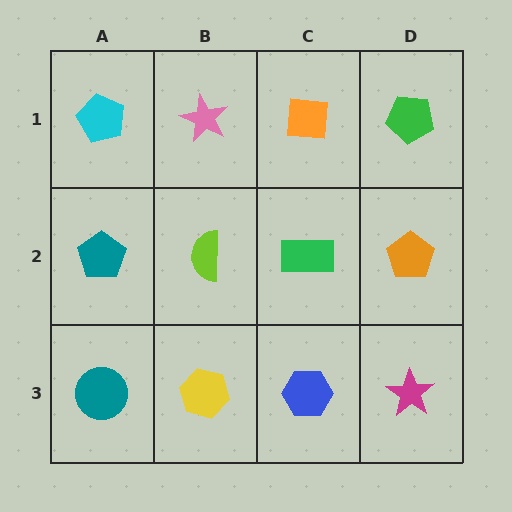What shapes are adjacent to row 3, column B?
A lime semicircle (row 2, column B), a teal circle (row 3, column A), a blue hexagon (row 3, column C).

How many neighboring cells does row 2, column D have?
3.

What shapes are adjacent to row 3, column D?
An orange pentagon (row 2, column D), a blue hexagon (row 3, column C).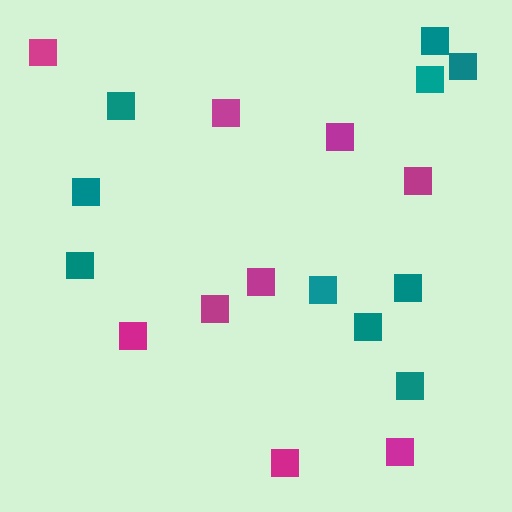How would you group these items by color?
There are 2 groups: one group of teal squares (10) and one group of magenta squares (9).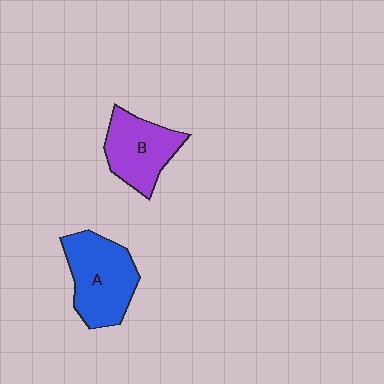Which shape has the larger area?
Shape A (blue).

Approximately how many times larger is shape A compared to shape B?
Approximately 1.2 times.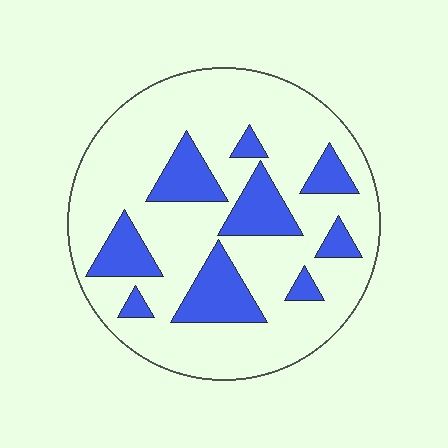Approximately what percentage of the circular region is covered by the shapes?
Approximately 25%.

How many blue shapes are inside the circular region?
9.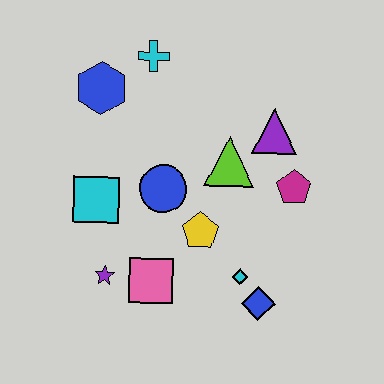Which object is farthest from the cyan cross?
The blue diamond is farthest from the cyan cross.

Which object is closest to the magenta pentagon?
The purple triangle is closest to the magenta pentagon.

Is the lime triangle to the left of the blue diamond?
Yes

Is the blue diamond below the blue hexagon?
Yes